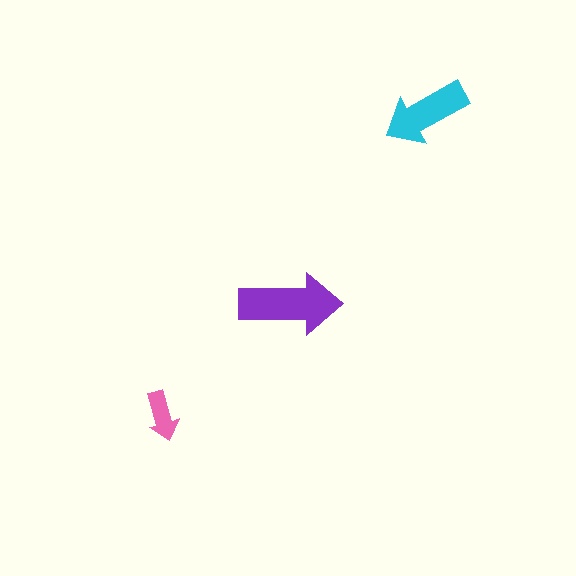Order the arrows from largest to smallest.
the purple one, the cyan one, the pink one.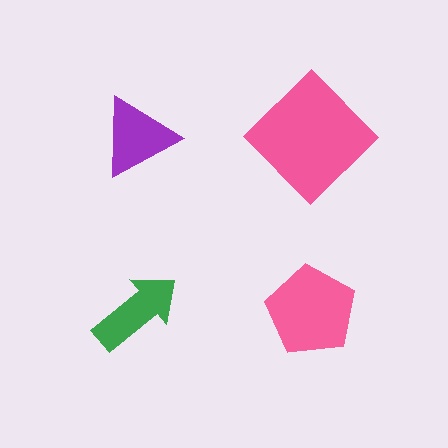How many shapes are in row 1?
2 shapes.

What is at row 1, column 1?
A purple triangle.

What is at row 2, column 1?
A green arrow.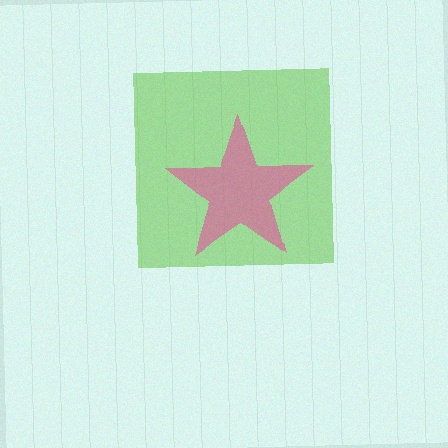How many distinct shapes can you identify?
There are 2 distinct shapes: a lime square, a pink star.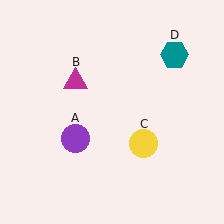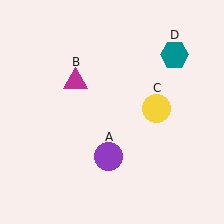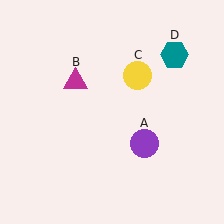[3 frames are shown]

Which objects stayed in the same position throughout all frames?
Magenta triangle (object B) and teal hexagon (object D) remained stationary.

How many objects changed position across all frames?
2 objects changed position: purple circle (object A), yellow circle (object C).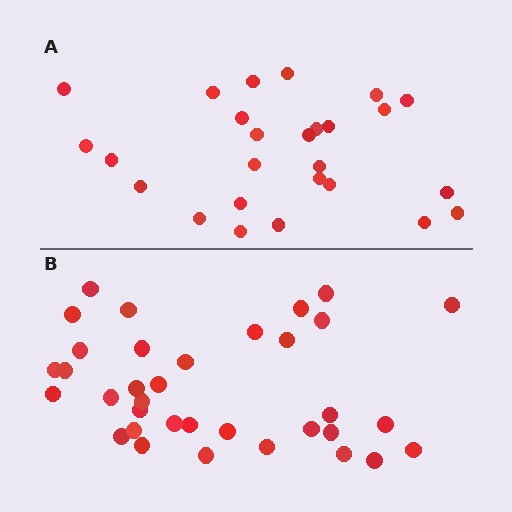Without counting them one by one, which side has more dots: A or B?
Region B (the bottom region) has more dots.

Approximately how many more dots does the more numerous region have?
Region B has roughly 8 or so more dots than region A.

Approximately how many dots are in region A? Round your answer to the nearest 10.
About 30 dots. (The exact count is 26, which rounds to 30.)